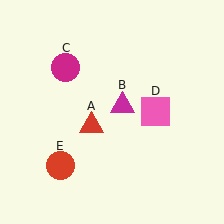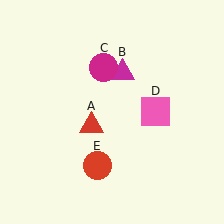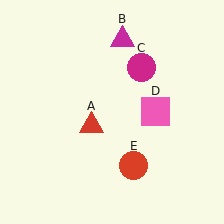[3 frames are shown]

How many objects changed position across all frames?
3 objects changed position: magenta triangle (object B), magenta circle (object C), red circle (object E).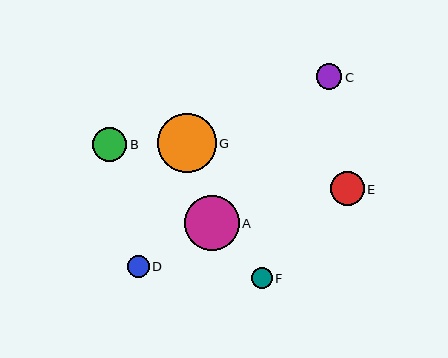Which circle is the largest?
Circle G is the largest with a size of approximately 59 pixels.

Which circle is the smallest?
Circle F is the smallest with a size of approximately 21 pixels.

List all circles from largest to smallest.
From largest to smallest: G, A, E, B, C, D, F.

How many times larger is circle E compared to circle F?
Circle E is approximately 1.6 times the size of circle F.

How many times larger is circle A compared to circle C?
Circle A is approximately 2.1 times the size of circle C.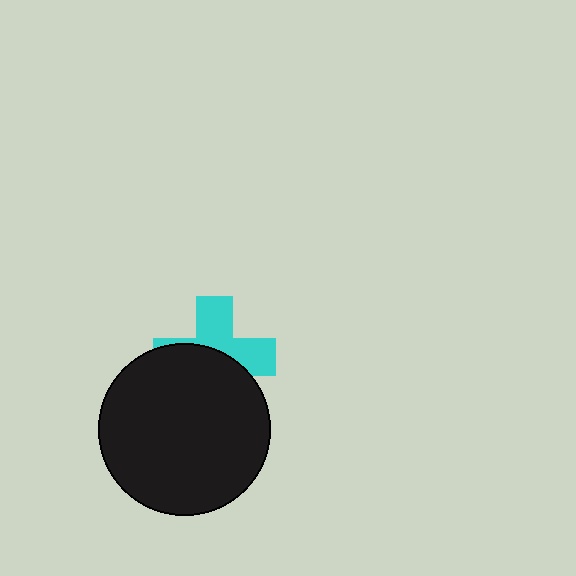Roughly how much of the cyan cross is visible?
About half of it is visible (roughly 48%).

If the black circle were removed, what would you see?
You would see the complete cyan cross.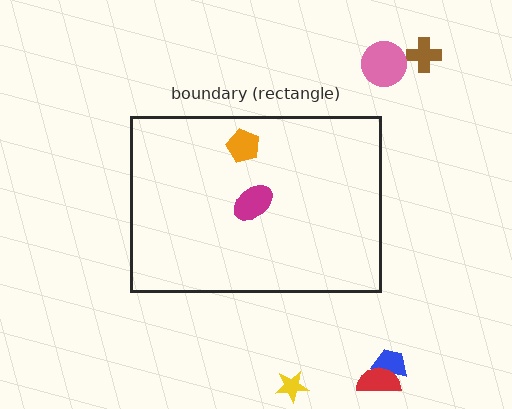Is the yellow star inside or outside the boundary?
Outside.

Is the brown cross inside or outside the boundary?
Outside.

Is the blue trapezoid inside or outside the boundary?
Outside.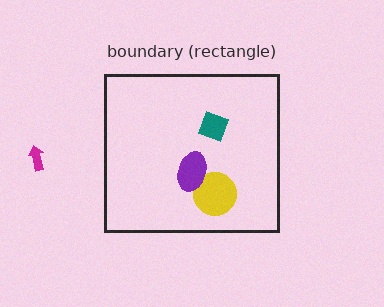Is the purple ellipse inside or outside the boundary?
Inside.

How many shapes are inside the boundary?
3 inside, 1 outside.